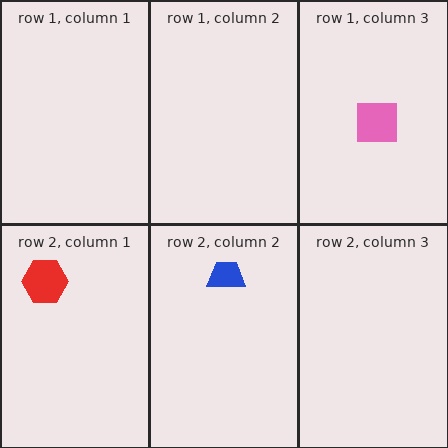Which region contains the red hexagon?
The row 2, column 1 region.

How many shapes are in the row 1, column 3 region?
1.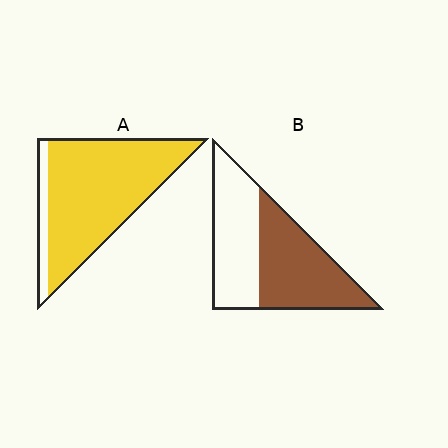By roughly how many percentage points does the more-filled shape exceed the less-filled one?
By roughly 35 percentage points (A over B).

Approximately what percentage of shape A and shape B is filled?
A is approximately 90% and B is approximately 55%.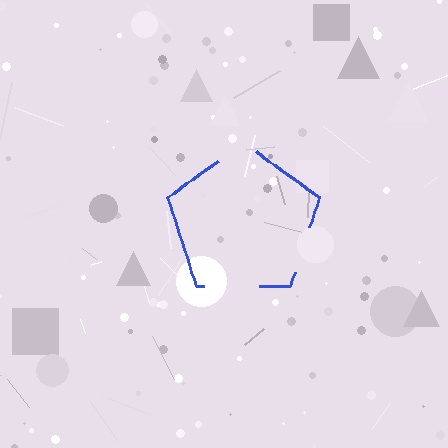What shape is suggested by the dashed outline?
The dashed outline suggests a pentagon.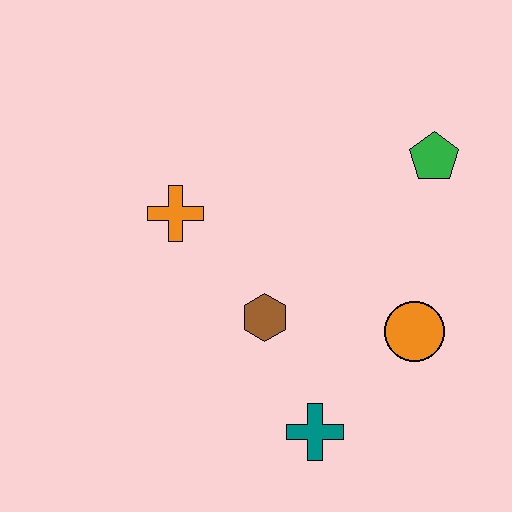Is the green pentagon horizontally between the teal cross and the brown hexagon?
No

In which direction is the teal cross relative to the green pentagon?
The teal cross is below the green pentagon.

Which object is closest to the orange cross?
The brown hexagon is closest to the orange cross.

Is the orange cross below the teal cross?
No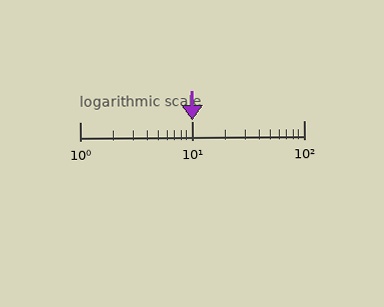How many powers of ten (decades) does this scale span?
The scale spans 2 decades, from 1 to 100.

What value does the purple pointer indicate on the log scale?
The pointer indicates approximately 10.